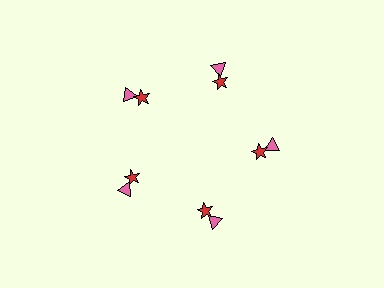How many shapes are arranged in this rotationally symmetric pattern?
There are 10 shapes, arranged in 5 groups of 2.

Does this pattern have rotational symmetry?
Yes, this pattern has 5-fold rotational symmetry. It looks the same after rotating 72 degrees around the center.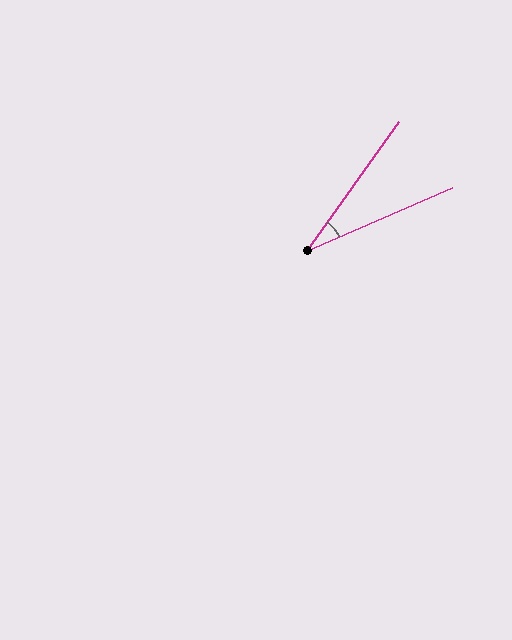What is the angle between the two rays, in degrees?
Approximately 31 degrees.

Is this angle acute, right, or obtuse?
It is acute.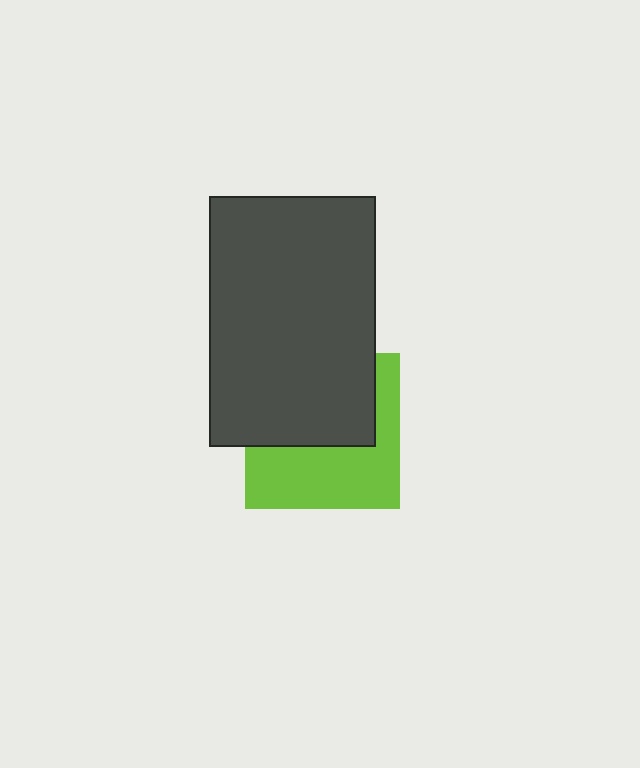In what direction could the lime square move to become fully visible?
The lime square could move down. That would shift it out from behind the dark gray rectangle entirely.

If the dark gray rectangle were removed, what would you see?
You would see the complete lime square.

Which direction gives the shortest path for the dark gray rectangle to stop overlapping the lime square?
Moving up gives the shortest separation.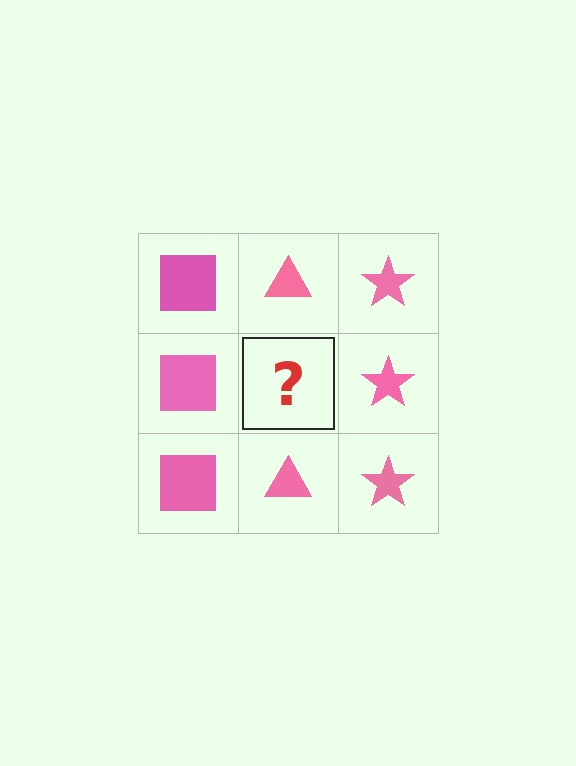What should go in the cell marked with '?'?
The missing cell should contain a pink triangle.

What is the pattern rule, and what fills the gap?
The rule is that each column has a consistent shape. The gap should be filled with a pink triangle.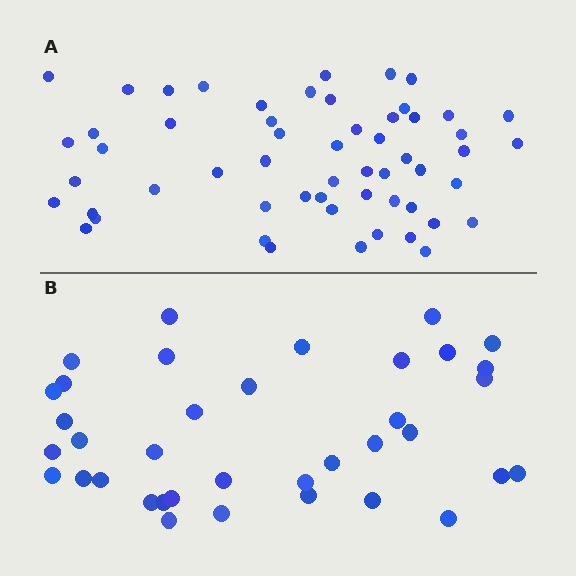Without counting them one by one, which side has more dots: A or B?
Region A (the top region) has more dots.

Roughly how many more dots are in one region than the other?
Region A has approximately 20 more dots than region B.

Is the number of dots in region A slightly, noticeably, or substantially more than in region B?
Region A has substantially more. The ratio is roughly 1.5 to 1.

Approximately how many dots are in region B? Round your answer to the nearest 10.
About 40 dots. (The exact count is 37, which rounds to 40.)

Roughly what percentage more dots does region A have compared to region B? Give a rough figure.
About 50% more.